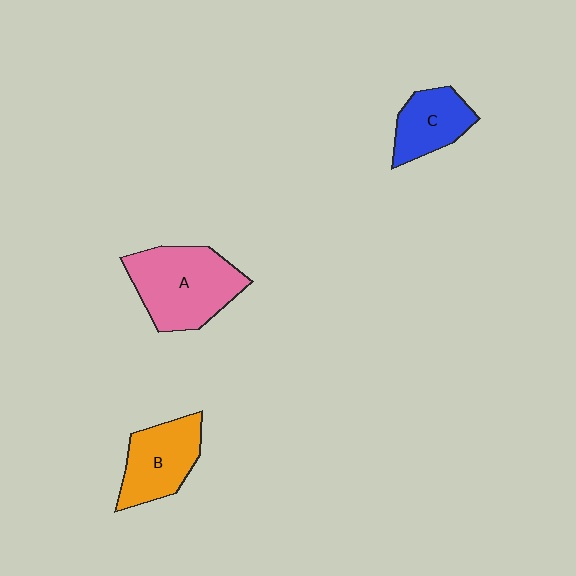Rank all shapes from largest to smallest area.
From largest to smallest: A (pink), B (orange), C (blue).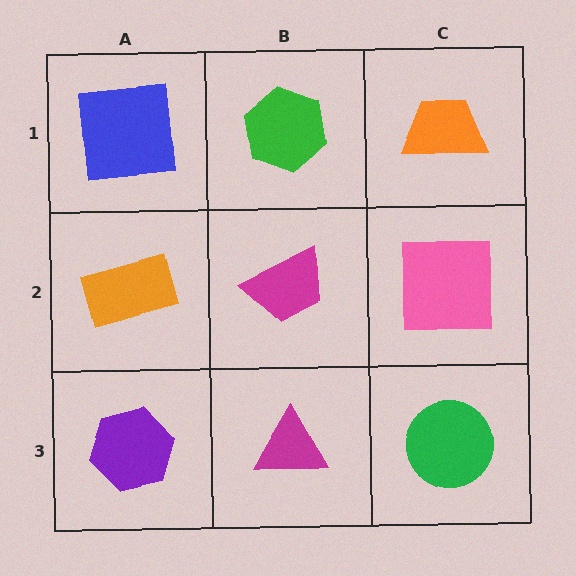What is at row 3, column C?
A green circle.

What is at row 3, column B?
A magenta triangle.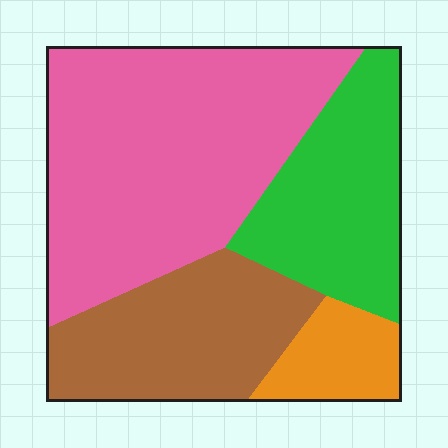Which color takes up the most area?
Pink, at roughly 45%.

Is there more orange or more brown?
Brown.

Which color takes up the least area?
Orange, at roughly 10%.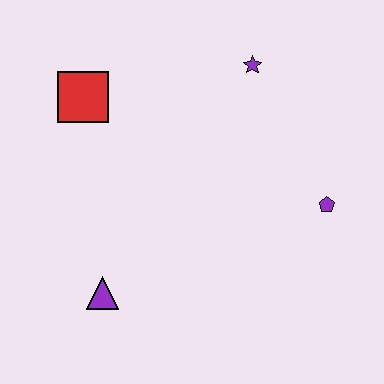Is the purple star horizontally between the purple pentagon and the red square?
Yes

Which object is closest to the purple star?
The purple pentagon is closest to the purple star.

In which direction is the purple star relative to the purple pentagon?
The purple star is above the purple pentagon.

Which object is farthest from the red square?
The purple pentagon is farthest from the red square.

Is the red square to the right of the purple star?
No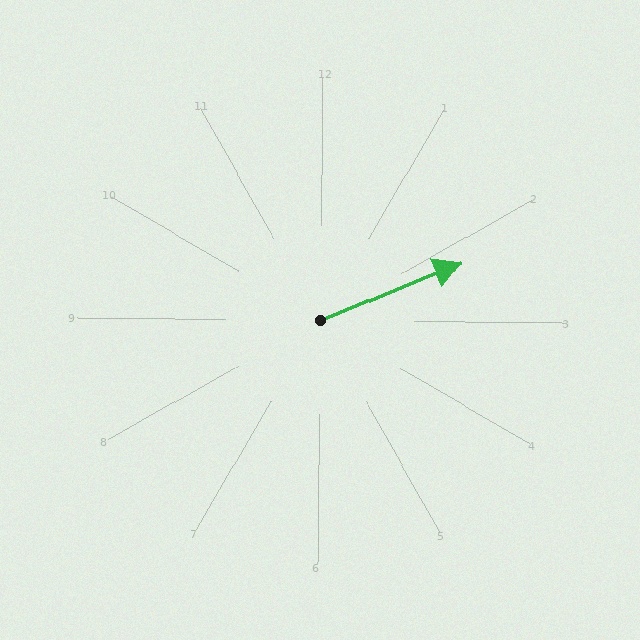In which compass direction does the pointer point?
Northeast.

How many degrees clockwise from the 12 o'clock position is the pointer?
Approximately 67 degrees.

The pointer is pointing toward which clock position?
Roughly 2 o'clock.